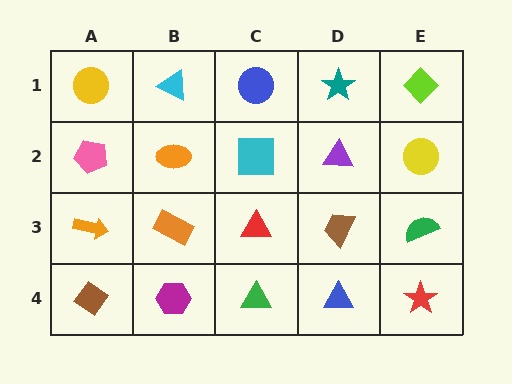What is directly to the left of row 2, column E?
A purple triangle.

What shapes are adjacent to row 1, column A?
A pink pentagon (row 2, column A), a cyan triangle (row 1, column B).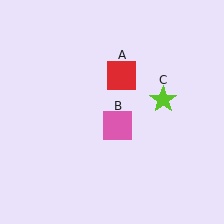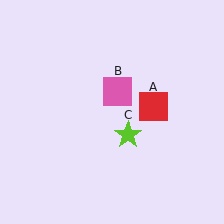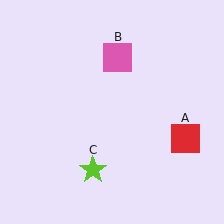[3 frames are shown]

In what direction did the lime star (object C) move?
The lime star (object C) moved down and to the left.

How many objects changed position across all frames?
3 objects changed position: red square (object A), pink square (object B), lime star (object C).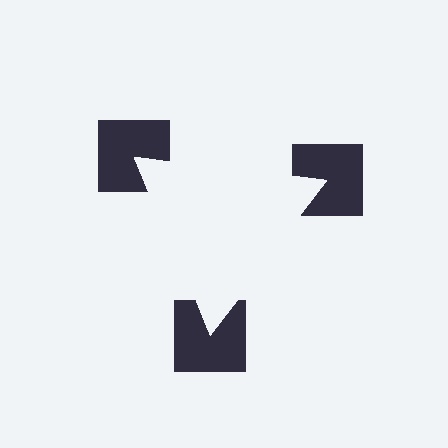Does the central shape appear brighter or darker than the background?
It typically appears slightly brighter than the background, even though no actual brightness change is drawn.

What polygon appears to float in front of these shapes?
An illusory triangle — its edges are inferred from the aligned wedge cuts in the notched squares, not physically drawn.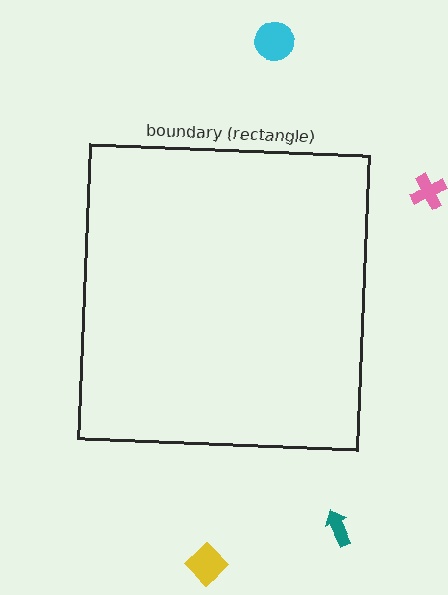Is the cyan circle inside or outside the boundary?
Outside.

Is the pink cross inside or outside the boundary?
Outside.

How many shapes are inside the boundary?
0 inside, 4 outside.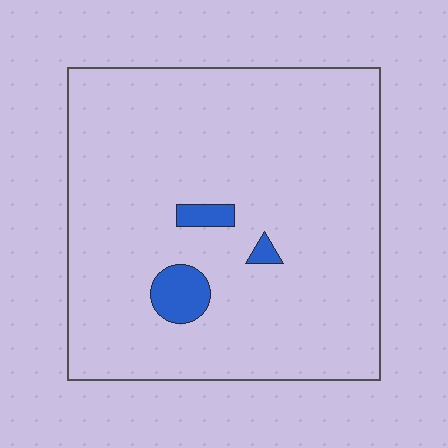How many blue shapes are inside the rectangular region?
3.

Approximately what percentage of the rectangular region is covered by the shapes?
Approximately 5%.